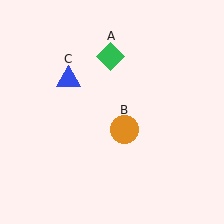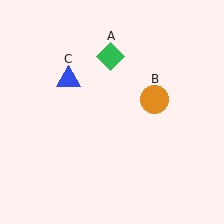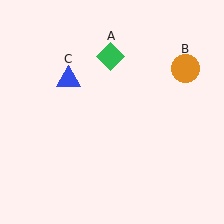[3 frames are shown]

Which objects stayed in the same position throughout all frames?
Green diamond (object A) and blue triangle (object C) remained stationary.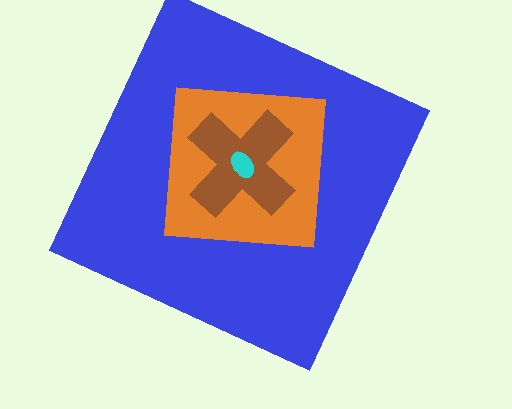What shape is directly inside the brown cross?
The cyan ellipse.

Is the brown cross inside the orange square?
Yes.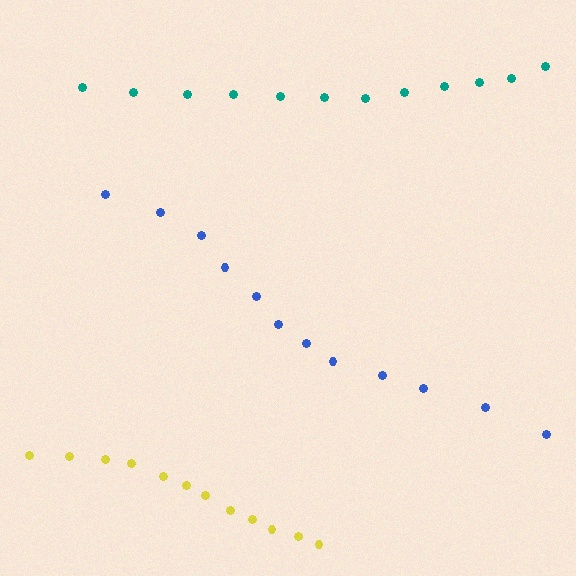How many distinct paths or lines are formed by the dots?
There are 3 distinct paths.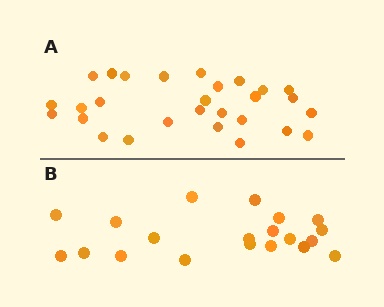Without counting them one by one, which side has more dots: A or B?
Region A (the top region) has more dots.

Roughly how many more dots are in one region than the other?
Region A has roughly 8 or so more dots than region B.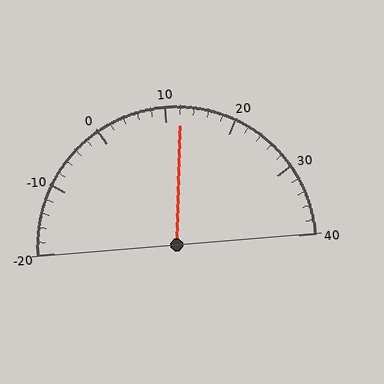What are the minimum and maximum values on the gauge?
The gauge ranges from -20 to 40.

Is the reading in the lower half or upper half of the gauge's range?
The reading is in the upper half of the range (-20 to 40).